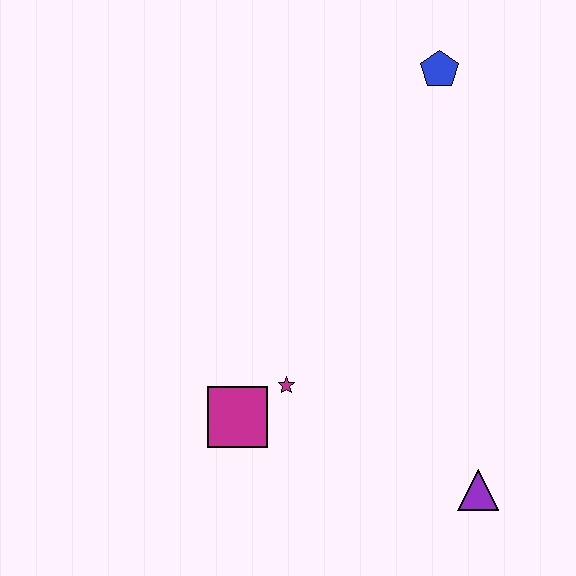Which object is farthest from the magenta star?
The blue pentagon is farthest from the magenta star.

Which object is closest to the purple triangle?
The magenta star is closest to the purple triangle.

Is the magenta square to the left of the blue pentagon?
Yes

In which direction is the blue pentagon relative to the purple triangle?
The blue pentagon is above the purple triangle.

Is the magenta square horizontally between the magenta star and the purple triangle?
No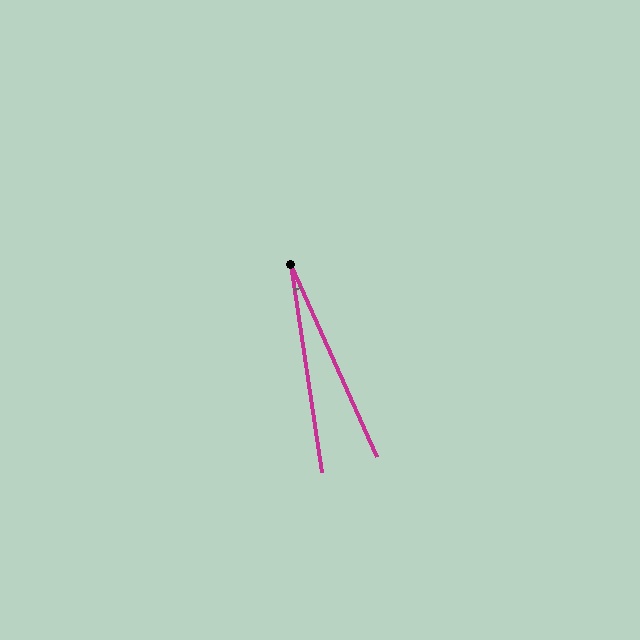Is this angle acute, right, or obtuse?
It is acute.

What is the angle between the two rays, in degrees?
Approximately 16 degrees.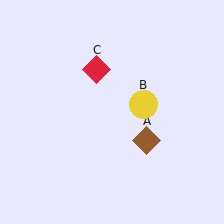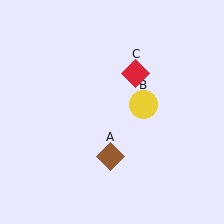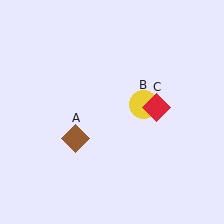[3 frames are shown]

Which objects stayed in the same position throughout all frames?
Yellow circle (object B) remained stationary.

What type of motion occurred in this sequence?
The brown diamond (object A), red diamond (object C) rotated clockwise around the center of the scene.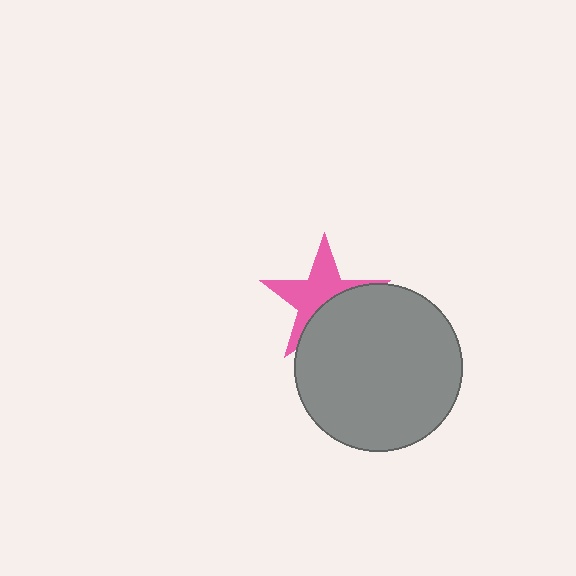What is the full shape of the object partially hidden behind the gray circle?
The partially hidden object is a pink star.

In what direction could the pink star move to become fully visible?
The pink star could move up. That would shift it out from behind the gray circle entirely.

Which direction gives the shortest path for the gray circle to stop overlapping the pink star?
Moving down gives the shortest separation.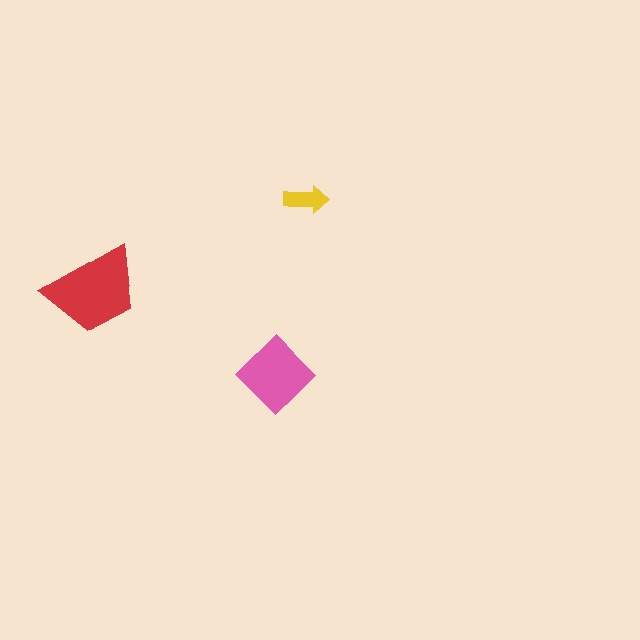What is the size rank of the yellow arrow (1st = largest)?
3rd.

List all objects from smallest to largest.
The yellow arrow, the pink diamond, the red trapezoid.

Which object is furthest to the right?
The yellow arrow is rightmost.